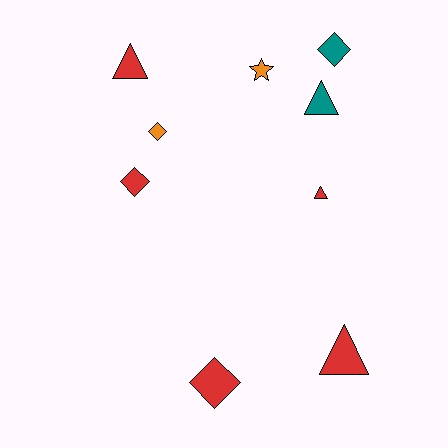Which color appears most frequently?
Red, with 5 objects.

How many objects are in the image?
There are 9 objects.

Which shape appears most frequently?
Triangle, with 4 objects.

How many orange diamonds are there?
There is 1 orange diamond.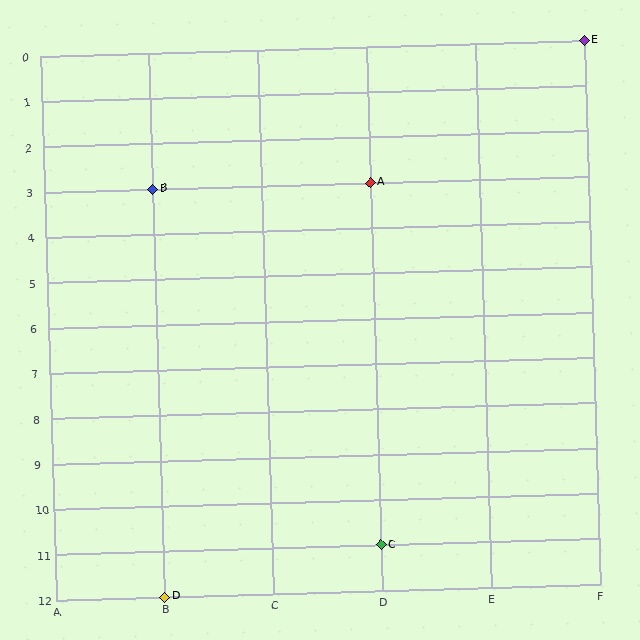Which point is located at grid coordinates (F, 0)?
Point E is at (F, 0).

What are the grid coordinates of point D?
Point D is at grid coordinates (B, 12).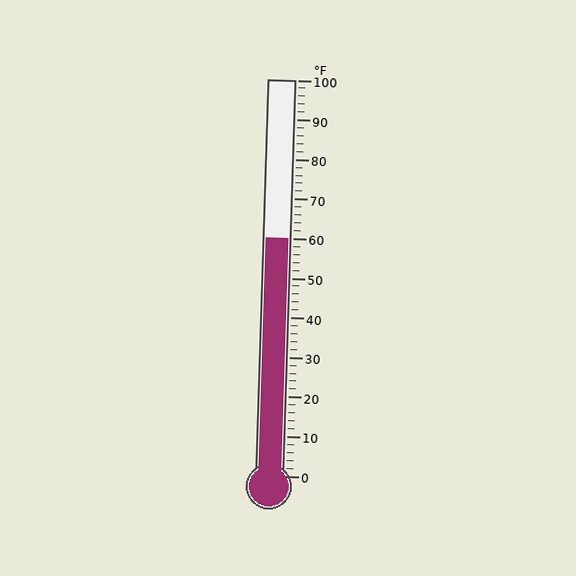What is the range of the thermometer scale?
The thermometer scale ranges from 0°F to 100°F.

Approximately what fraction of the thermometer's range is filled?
The thermometer is filled to approximately 60% of its range.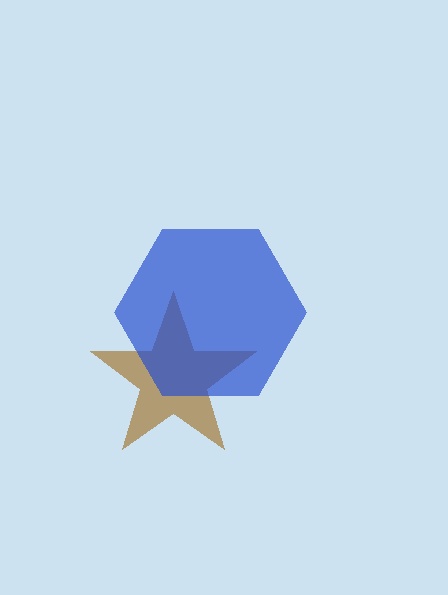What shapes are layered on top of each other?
The layered shapes are: a brown star, a blue hexagon.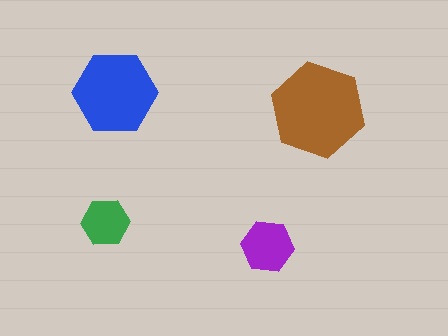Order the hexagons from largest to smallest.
the brown one, the blue one, the purple one, the green one.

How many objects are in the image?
There are 4 objects in the image.